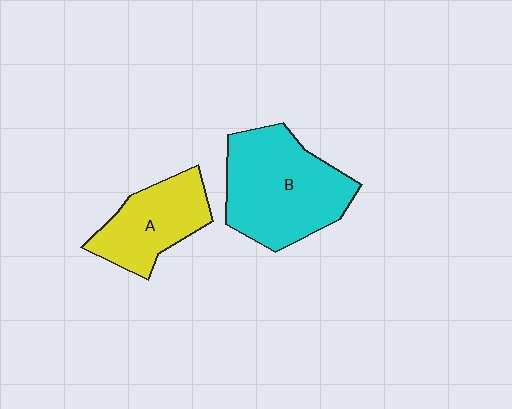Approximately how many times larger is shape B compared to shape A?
Approximately 1.6 times.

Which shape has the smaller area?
Shape A (yellow).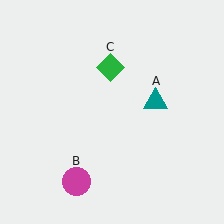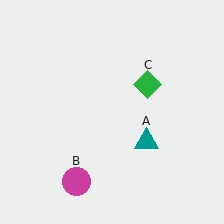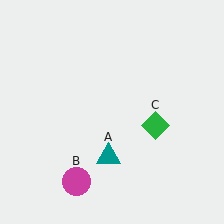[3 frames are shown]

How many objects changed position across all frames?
2 objects changed position: teal triangle (object A), green diamond (object C).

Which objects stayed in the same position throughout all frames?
Magenta circle (object B) remained stationary.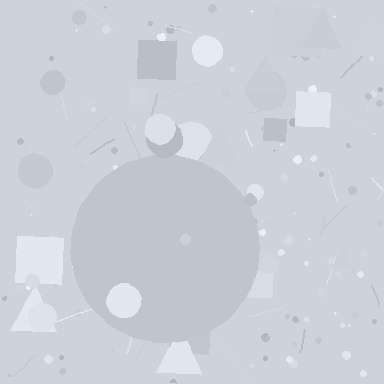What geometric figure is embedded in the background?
A circle is embedded in the background.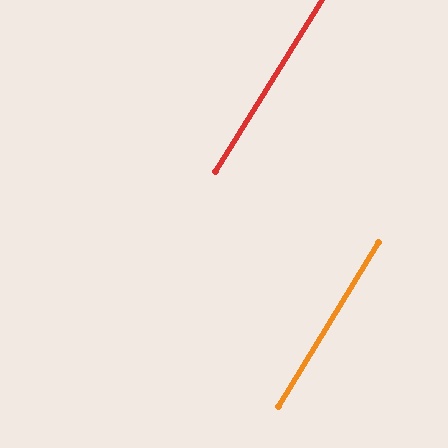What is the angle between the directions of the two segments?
Approximately 0 degrees.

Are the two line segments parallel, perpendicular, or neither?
Parallel — their directions differ by only 0.3°.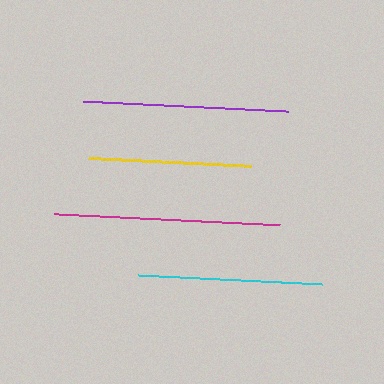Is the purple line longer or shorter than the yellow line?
The purple line is longer than the yellow line.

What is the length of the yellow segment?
The yellow segment is approximately 163 pixels long.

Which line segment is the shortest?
The yellow line is the shortest at approximately 163 pixels.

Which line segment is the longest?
The magenta line is the longest at approximately 226 pixels.